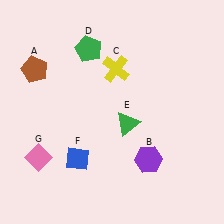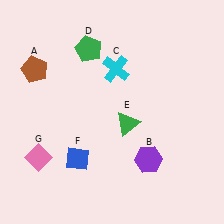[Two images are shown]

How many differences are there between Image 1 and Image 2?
There is 1 difference between the two images.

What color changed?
The cross (C) changed from yellow in Image 1 to cyan in Image 2.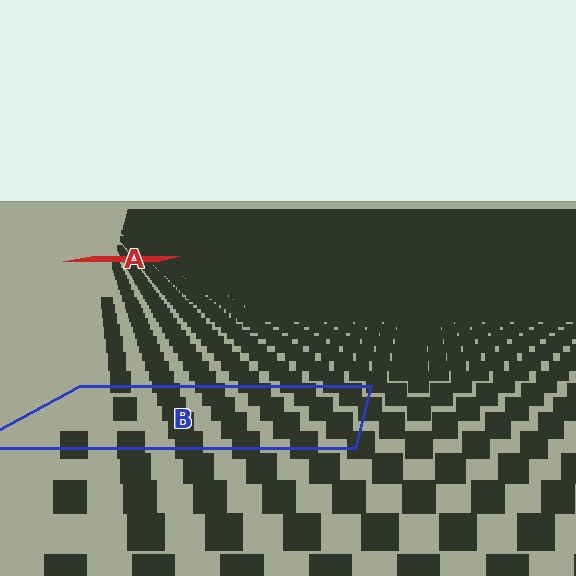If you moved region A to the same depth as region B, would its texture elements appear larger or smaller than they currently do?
They would appear larger. At a closer depth, the same texture elements are projected at a bigger on-screen size.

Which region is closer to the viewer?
Region B is closer. The texture elements there are larger and more spread out.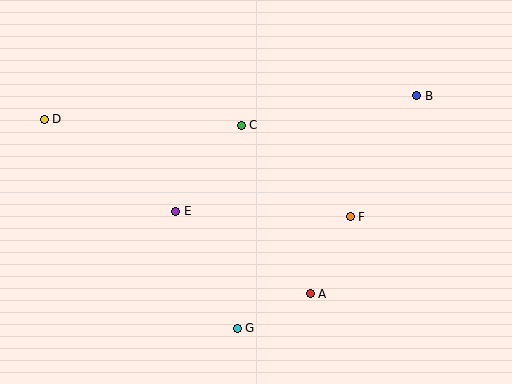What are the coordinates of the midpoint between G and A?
The midpoint between G and A is at (274, 311).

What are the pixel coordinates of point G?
Point G is at (237, 328).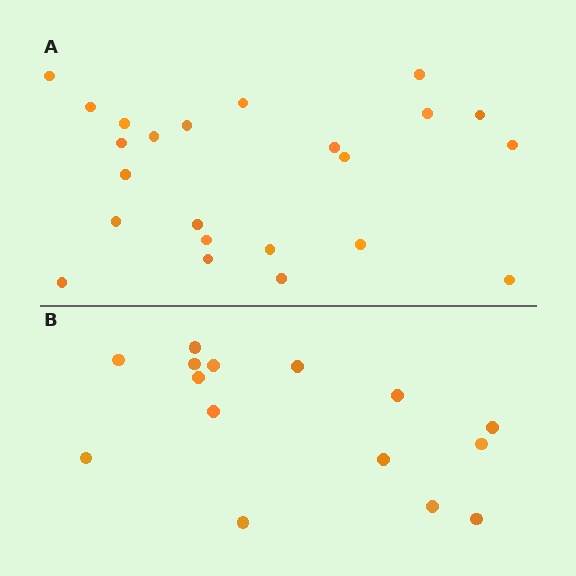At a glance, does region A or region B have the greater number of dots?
Region A (the top region) has more dots.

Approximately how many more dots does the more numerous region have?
Region A has roughly 8 or so more dots than region B.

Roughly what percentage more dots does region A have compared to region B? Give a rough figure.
About 55% more.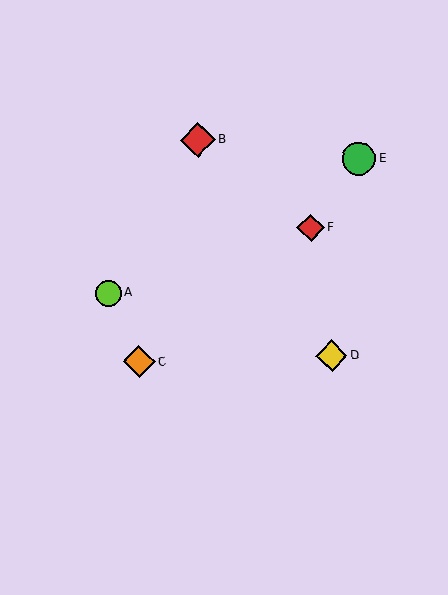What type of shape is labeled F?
Shape F is a red diamond.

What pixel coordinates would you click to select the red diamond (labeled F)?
Click at (311, 228) to select the red diamond F.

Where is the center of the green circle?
The center of the green circle is at (359, 158).